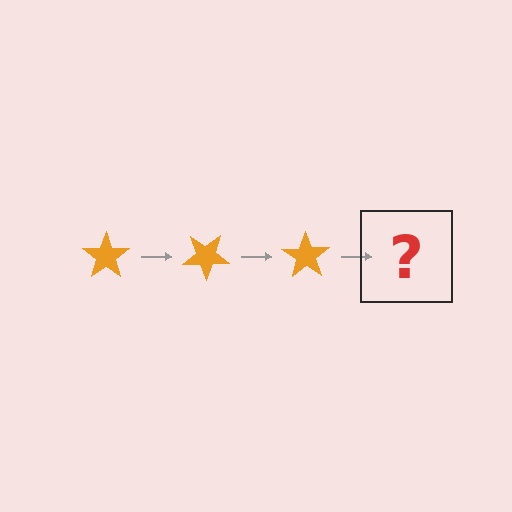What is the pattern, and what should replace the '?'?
The pattern is that the star rotates 35 degrees each step. The '?' should be an orange star rotated 105 degrees.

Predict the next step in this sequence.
The next step is an orange star rotated 105 degrees.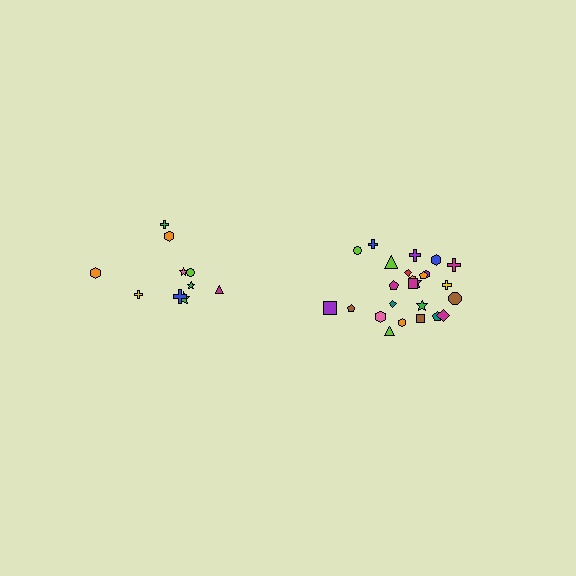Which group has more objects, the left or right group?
The right group.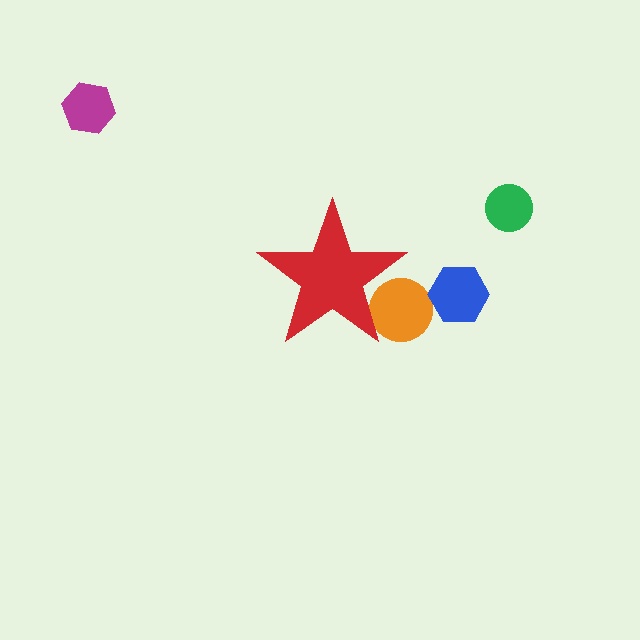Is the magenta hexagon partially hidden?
No, the magenta hexagon is fully visible.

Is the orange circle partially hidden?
Yes, the orange circle is partially hidden behind the red star.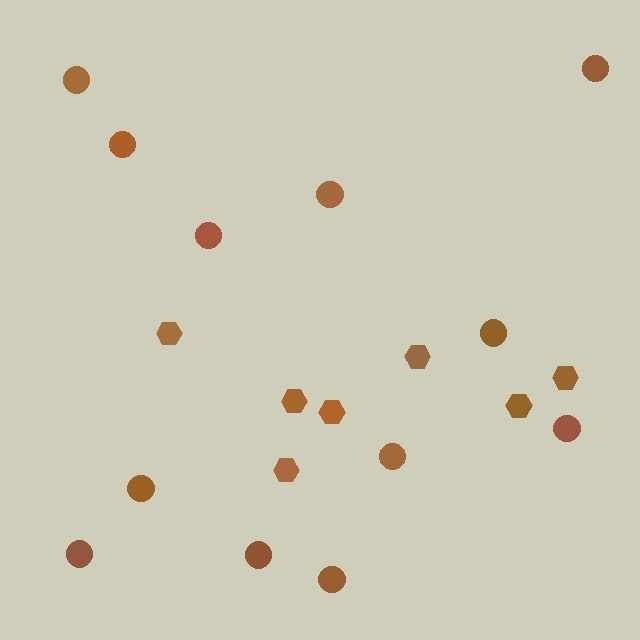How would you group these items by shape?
There are 2 groups: one group of hexagons (7) and one group of circles (12).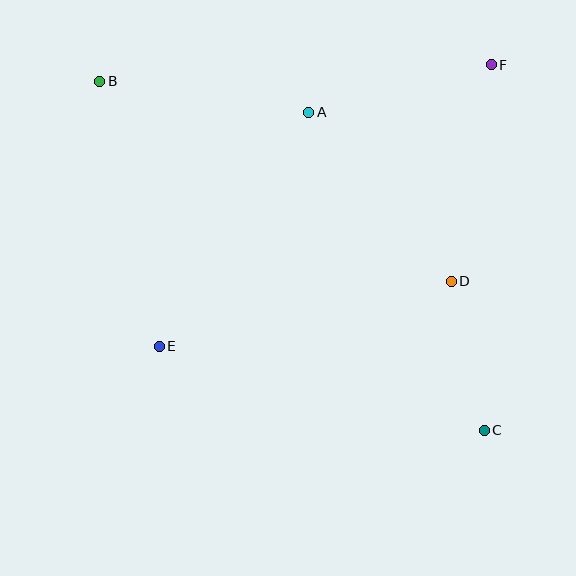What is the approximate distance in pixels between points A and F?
The distance between A and F is approximately 188 pixels.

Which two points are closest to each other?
Points C and D are closest to each other.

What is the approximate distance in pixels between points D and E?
The distance between D and E is approximately 299 pixels.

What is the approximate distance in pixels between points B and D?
The distance between B and D is approximately 404 pixels.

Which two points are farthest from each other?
Points B and C are farthest from each other.